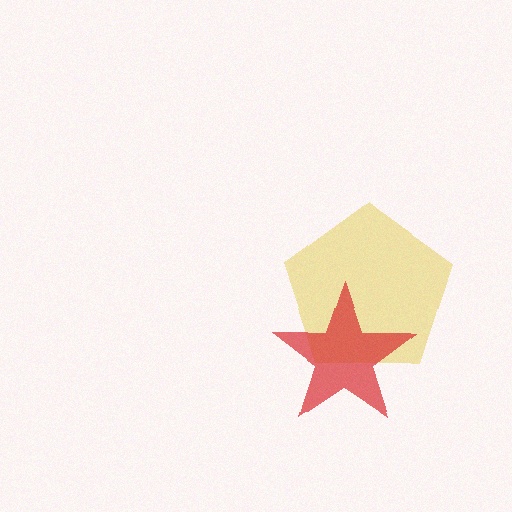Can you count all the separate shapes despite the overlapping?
Yes, there are 2 separate shapes.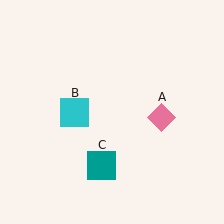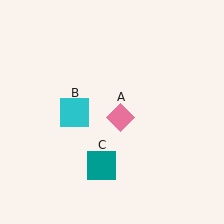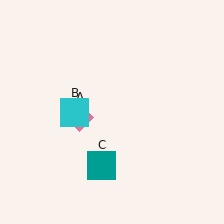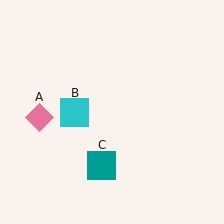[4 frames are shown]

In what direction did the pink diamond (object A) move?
The pink diamond (object A) moved left.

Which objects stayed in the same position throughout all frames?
Cyan square (object B) and teal square (object C) remained stationary.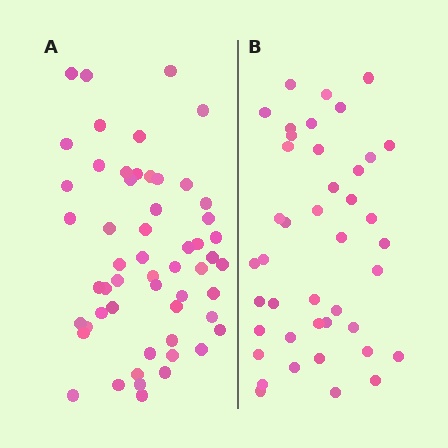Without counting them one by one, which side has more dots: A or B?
Region A (the left region) has more dots.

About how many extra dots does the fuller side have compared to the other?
Region A has approximately 15 more dots than region B.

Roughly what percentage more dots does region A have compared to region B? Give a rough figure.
About 30% more.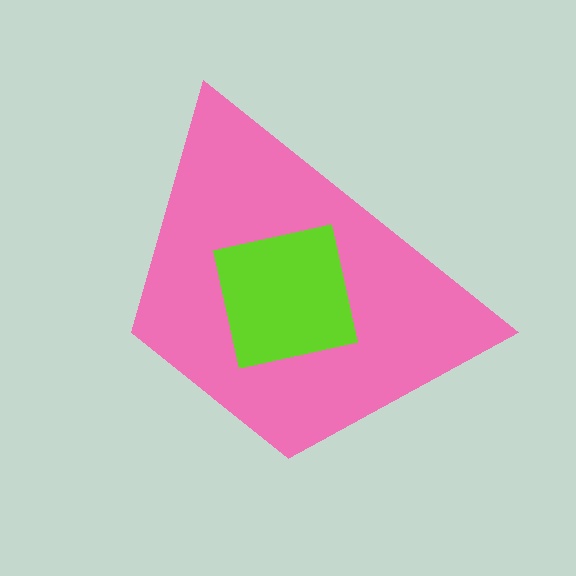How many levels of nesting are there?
2.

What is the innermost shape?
The lime square.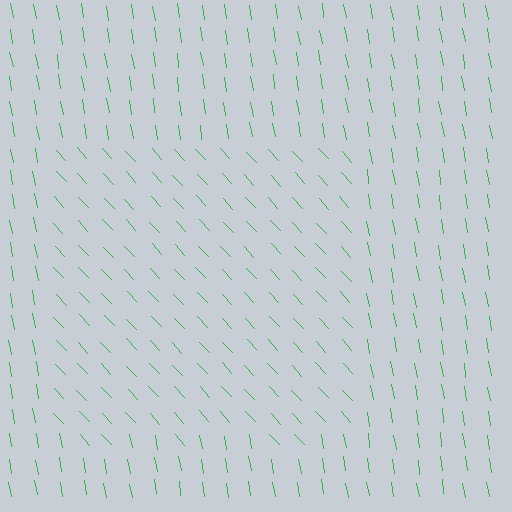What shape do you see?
I see a rectangle.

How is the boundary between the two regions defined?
The boundary is defined purely by a change in line orientation (approximately 33 degrees difference). All lines are the same color and thickness.